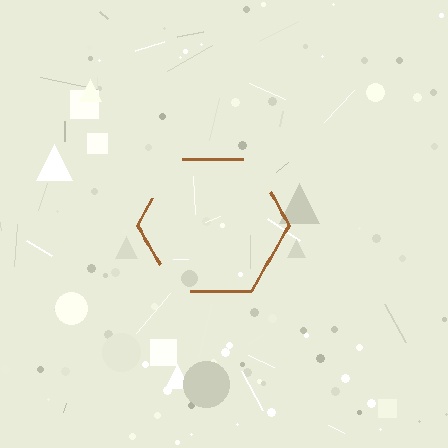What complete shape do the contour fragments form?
The contour fragments form a hexagon.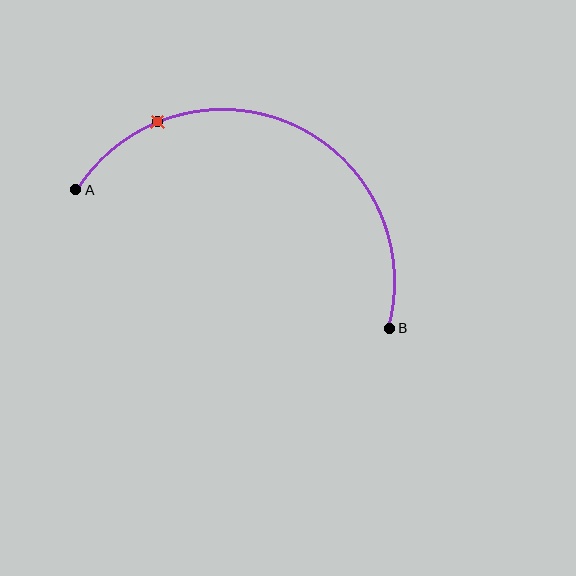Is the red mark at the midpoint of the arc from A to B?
No. The red mark lies on the arc but is closer to endpoint A. The arc midpoint would be at the point on the curve equidistant along the arc from both A and B.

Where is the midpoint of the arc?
The arc midpoint is the point on the curve farthest from the straight line joining A and B. It sits above that line.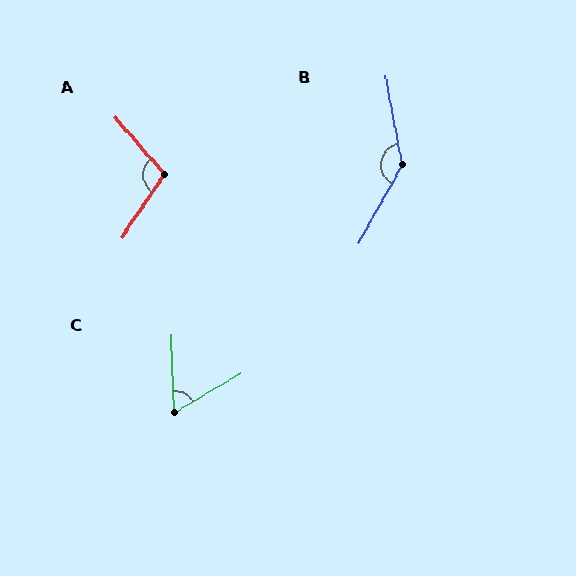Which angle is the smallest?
C, at approximately 61 degrees.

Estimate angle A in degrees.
Approximately 105 degrees.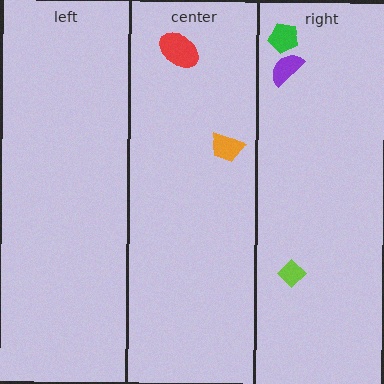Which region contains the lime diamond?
The right region.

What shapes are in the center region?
The red ellipse, the orange trapezoid.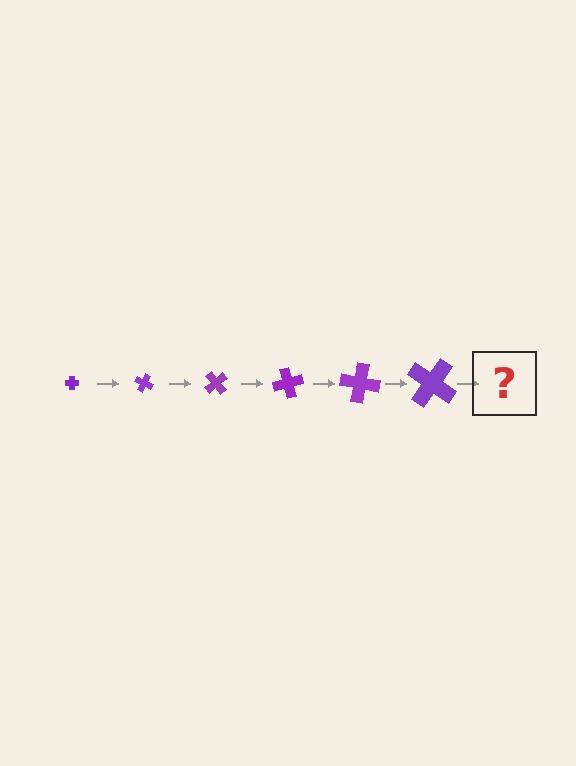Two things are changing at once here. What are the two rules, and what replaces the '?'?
The two rules are that the cross grows larger each step and it rotates 25 degrees each step. The '?' should be a cross, larger than the previous one and rotated 150 degrees from the start.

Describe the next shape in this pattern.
It should be a cross, larger than the previous one and rotated 150 degrees from the start.